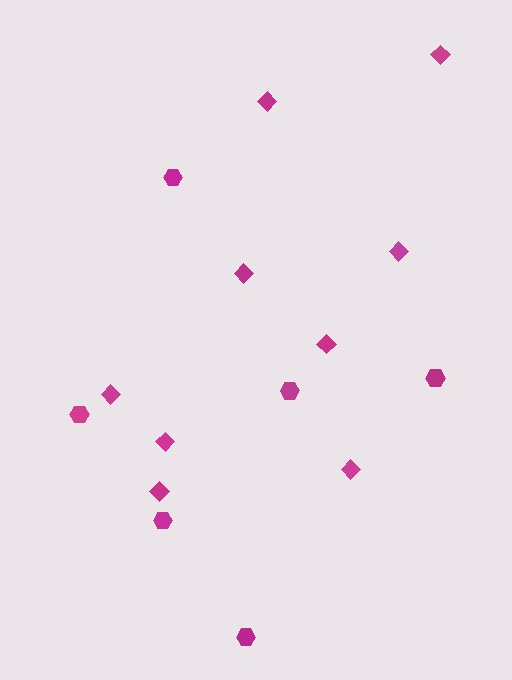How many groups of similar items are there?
There are 2 groups: one group of hexagons (6) and one group of diamonds (9).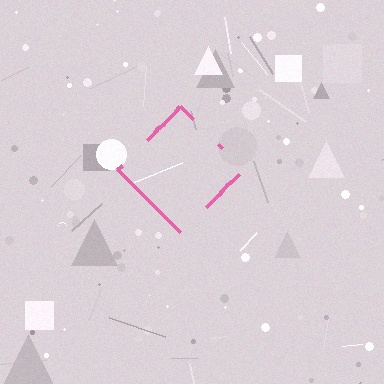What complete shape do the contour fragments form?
The contour fragments form a diamond.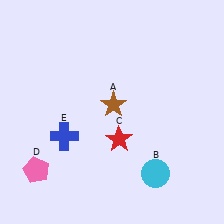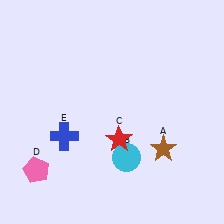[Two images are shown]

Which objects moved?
The objects that moved are: the brown star (A), the cyan circle (B).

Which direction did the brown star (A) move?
The brown star (A) moved right.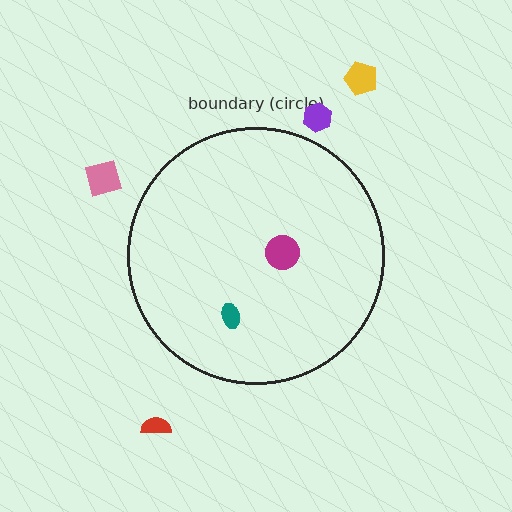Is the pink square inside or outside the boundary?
Outside.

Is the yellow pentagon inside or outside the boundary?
Outside.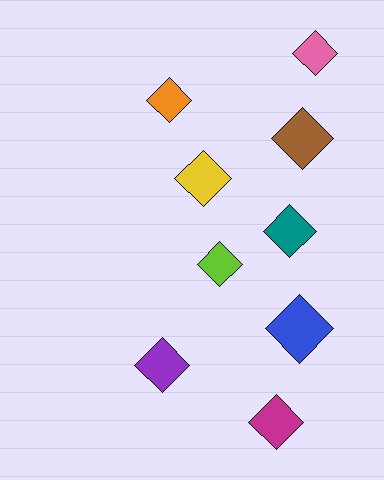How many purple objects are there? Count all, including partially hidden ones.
There is 1 purple object.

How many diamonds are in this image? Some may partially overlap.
There are 9 diamonds.